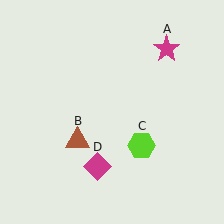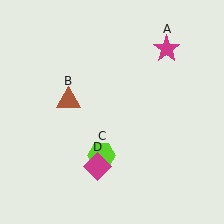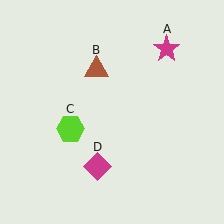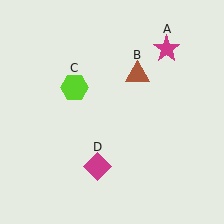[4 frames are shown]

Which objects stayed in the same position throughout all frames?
Magenta star (object A) and magenta diamond (object D) remained stationary.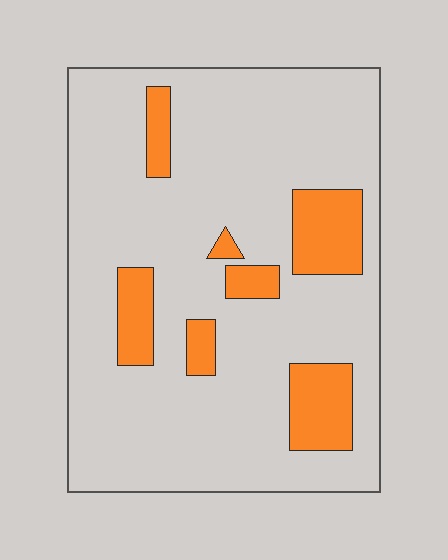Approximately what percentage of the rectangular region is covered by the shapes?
Approximately 15%.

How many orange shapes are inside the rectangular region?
7.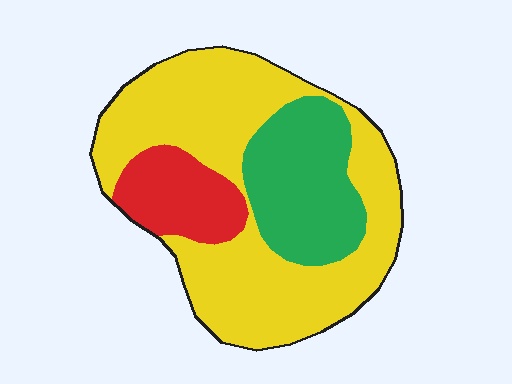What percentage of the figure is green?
Green takes up about one quarter (1/4) of the figure.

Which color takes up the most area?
Yellow, at roughly 60%.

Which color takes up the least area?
Red, at roughly 15%.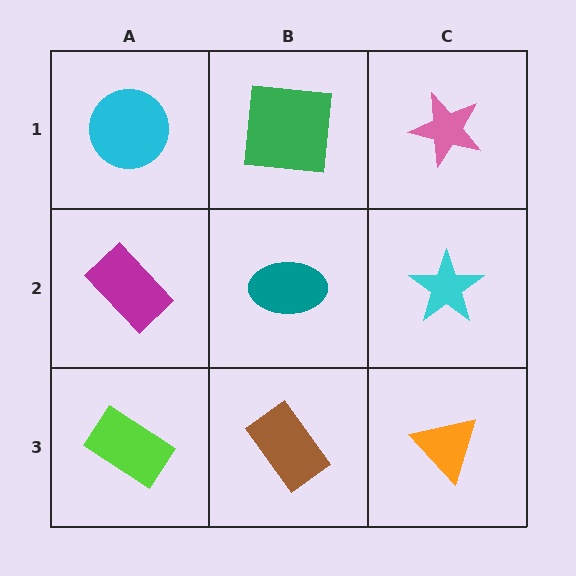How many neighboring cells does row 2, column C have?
3.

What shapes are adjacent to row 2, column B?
A green square (row 1, column B), a brown rectangle (row 3, column B), a magenta rectangle (row 2, column A), a cyan star (row 2, column C).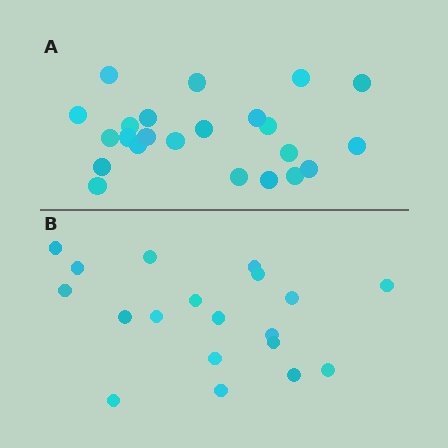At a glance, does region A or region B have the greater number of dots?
Region A (the top region) has more dots.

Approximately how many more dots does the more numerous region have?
Region A has about 4 more dots than region B.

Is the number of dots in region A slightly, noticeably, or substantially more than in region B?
Region A has only slightly more — the two regions are fairly close. The ratio is roughly 1.2 to 1.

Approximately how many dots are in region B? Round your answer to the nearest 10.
About 20 dots. (The exact count is 19, which rounds to 20.)